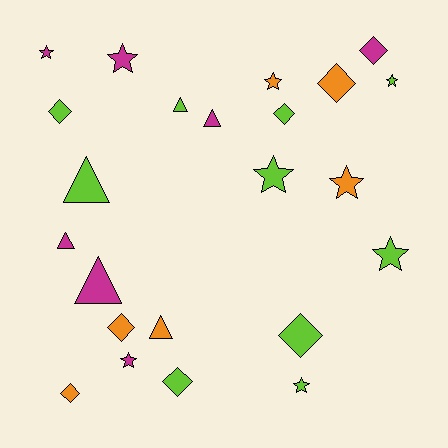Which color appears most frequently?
Lime, with 10 objects.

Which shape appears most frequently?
Star, with 9 objects.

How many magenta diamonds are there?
There is 1 magenta diamond.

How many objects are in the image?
There are 23 objects.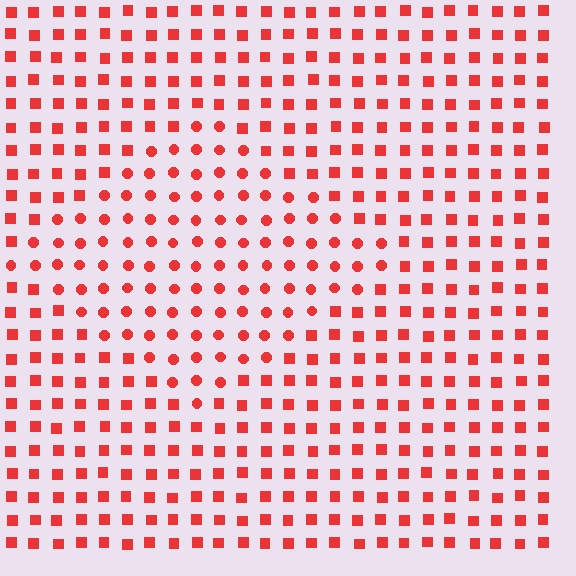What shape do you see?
I see a diamond.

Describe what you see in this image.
The image is filled with small red elements arranged in a uniform grid. A diamond-shaped region contains circles, while the surrounding area contains squares. The boundary is defined purely by the change in element shape.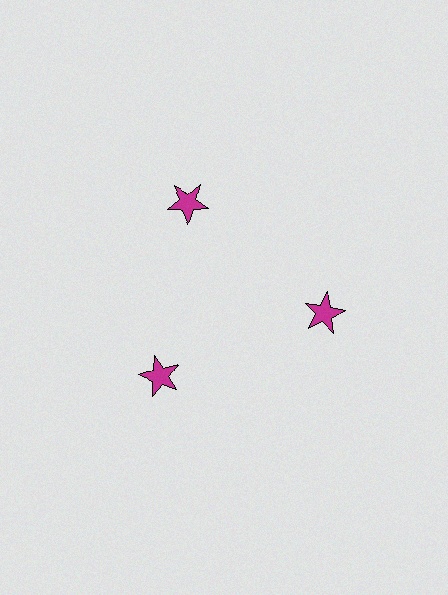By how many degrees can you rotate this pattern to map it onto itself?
The pattern maps onto itself every 120 degrees of rotation.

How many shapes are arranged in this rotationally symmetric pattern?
There are 3 shapes, arranged in 3 groups of 1.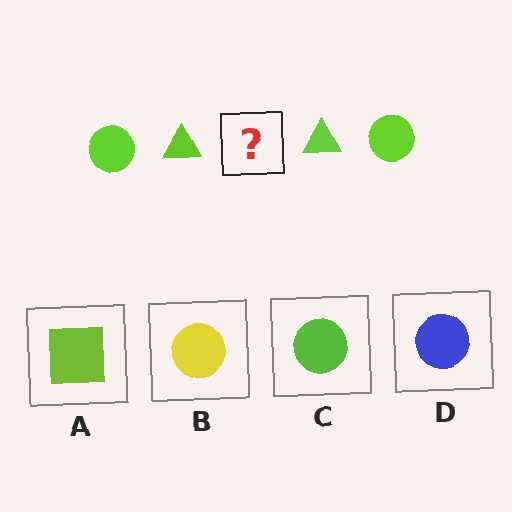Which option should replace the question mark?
Option C.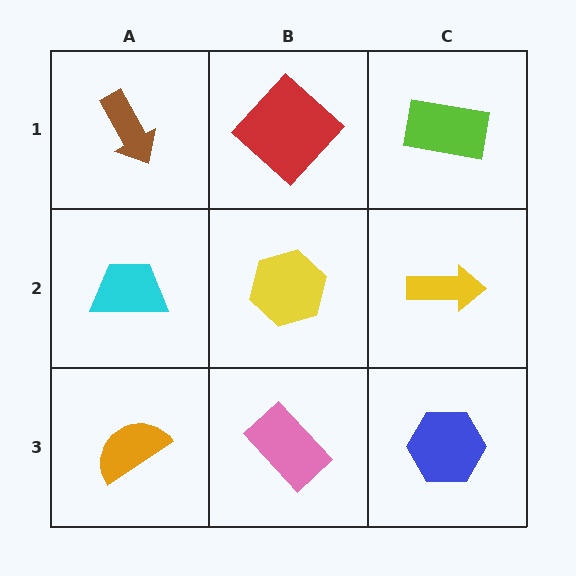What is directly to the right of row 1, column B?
A lime rectangle.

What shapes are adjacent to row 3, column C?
A yellow arrow (row 2, column C), a pink rectangle (row 3, column B).